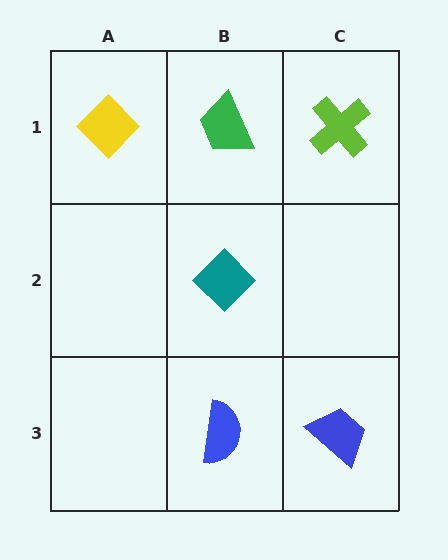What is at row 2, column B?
A teal diamond.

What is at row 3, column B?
A blue semicircle.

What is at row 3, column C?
A blue trapezoid.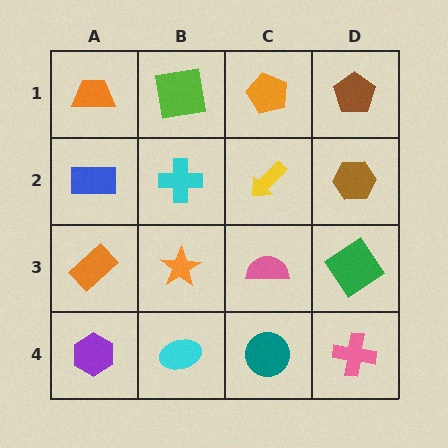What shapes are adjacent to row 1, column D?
A brown hexagon (row 2, column D), an orange pentagon (row 1, column C).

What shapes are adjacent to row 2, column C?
An orange pentagon (row 1, column C), a pink semicircle (row 3, column C), a cyan cross (row 2, column B), a brown hexagon (row 2, column D).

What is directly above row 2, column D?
A brown pentagon.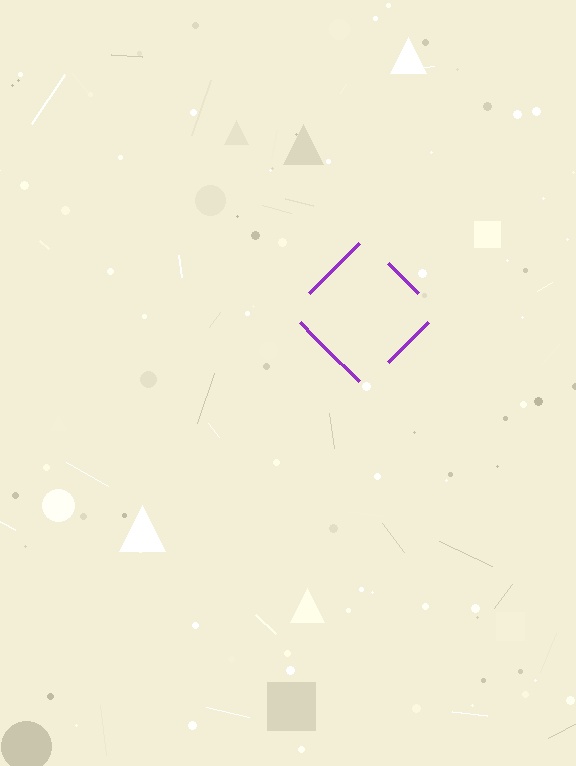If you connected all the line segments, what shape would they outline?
They would outline a diamond.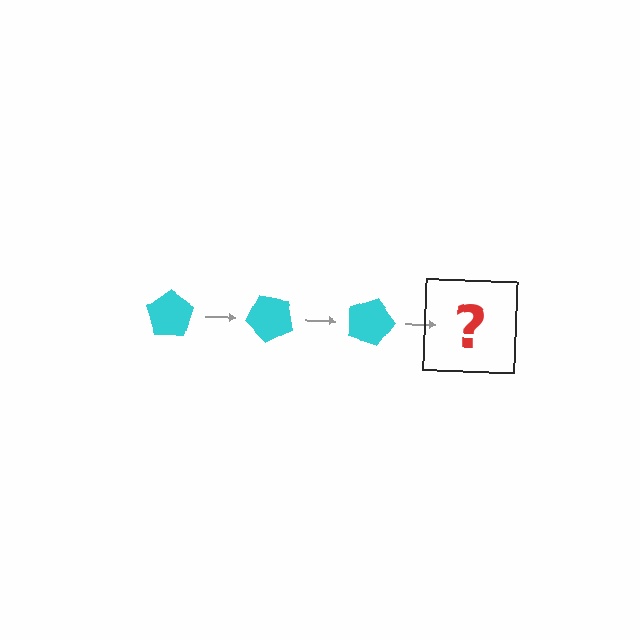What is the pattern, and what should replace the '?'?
The pattern is that the pentagon rotates 45 degrees each step. The '?' should be a cyan pentagon rotated 135 degrees.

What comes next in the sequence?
The next element should be a cyan pentagon rotated 135 degrees.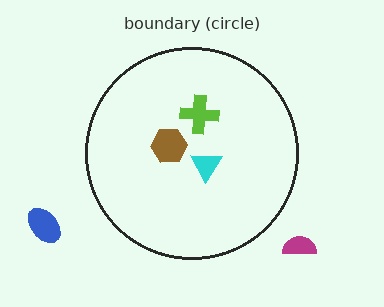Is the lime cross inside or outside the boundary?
Inside.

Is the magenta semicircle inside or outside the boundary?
Outside.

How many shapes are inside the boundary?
3 inside, 2 outside.